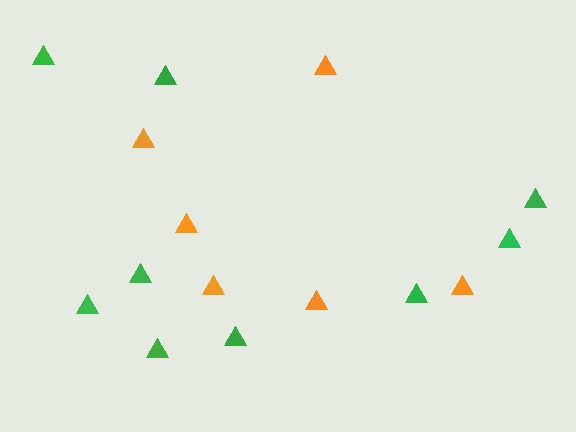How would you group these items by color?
There are 2 groups: one group of green triangles (9) and one group of orange triangles (6).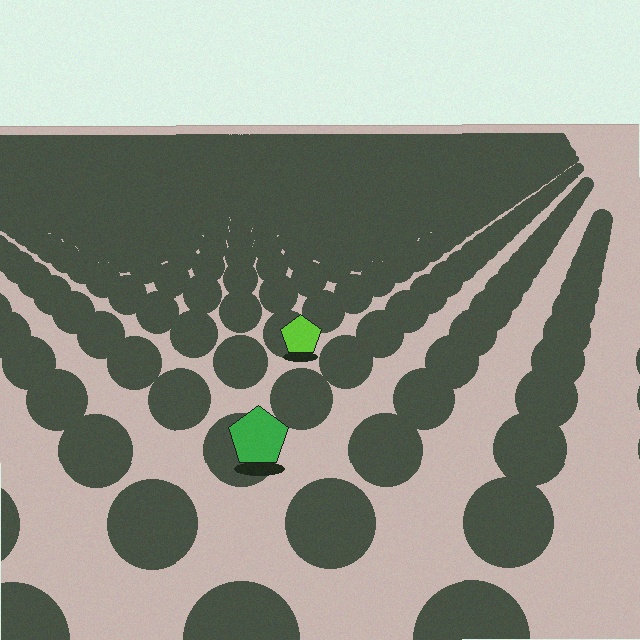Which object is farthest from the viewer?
The lime pentagon is farthest from the viewer. It appears smaller and the ground texture around it is denser.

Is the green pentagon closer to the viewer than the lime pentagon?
Yes. The green pentagon is closer — you can tell from the texture gradient: the ground texture is coarser near it.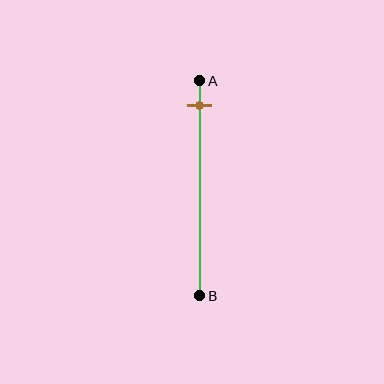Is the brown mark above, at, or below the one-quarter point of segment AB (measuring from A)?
The brown mark is above the one-quarter point of segment AB.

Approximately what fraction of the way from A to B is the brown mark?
The brown mark is approximately 10% of the way from A to B.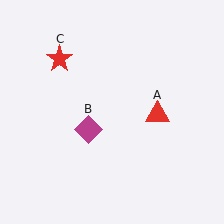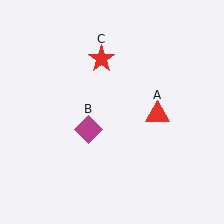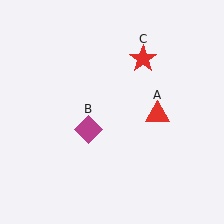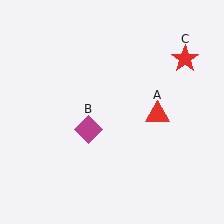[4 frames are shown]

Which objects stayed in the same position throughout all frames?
Red triangle (object A) and magenta diamond (object B) remained stationary.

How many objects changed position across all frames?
1 object changed position: red star (object C).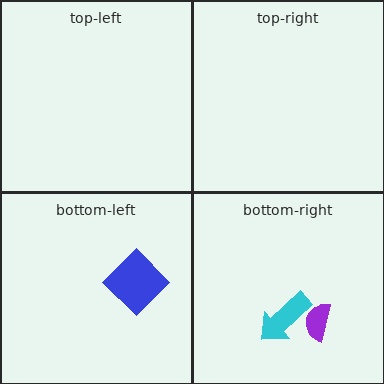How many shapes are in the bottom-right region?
2.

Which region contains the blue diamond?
The bottom-left region.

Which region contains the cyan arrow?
The bottom-right region.